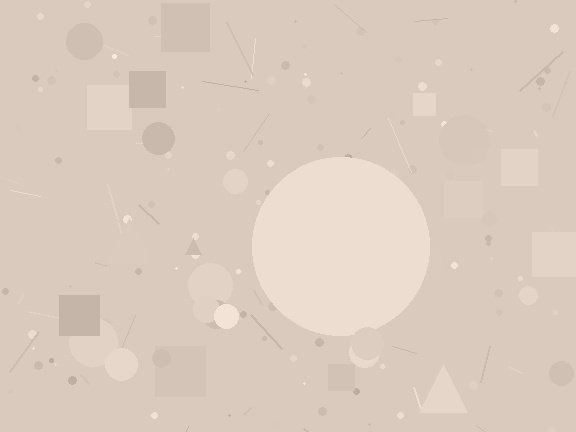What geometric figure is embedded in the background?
A circle is embedded in the background.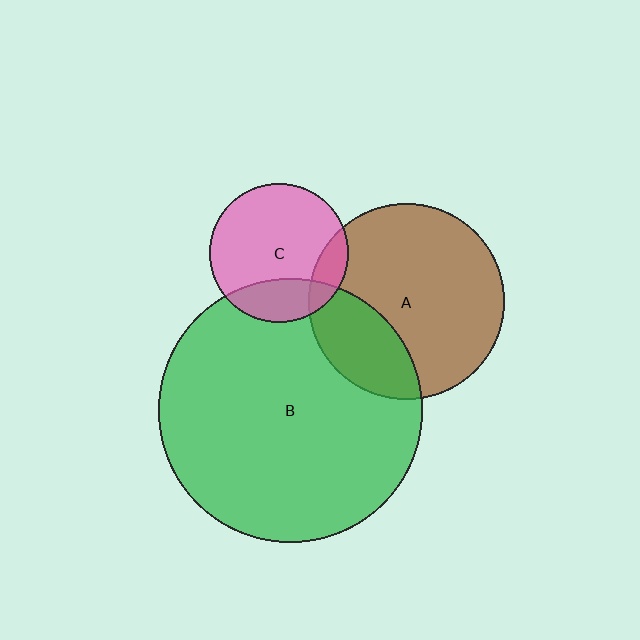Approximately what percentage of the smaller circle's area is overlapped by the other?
Approximately 25%.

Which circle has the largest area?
Circle B (green).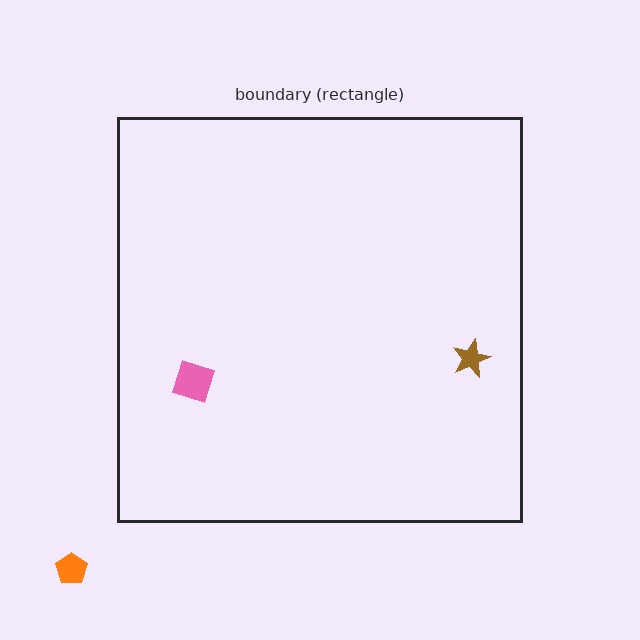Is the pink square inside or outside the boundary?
Inside.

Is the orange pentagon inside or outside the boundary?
Outside.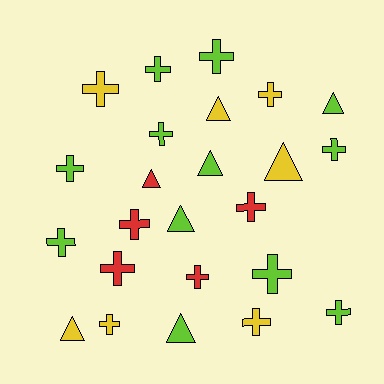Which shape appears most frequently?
Cross, with 16 objects.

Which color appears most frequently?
Lime, with 12 objects.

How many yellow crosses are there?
There are 4 yellow crosses.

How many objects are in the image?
There are 24 objects.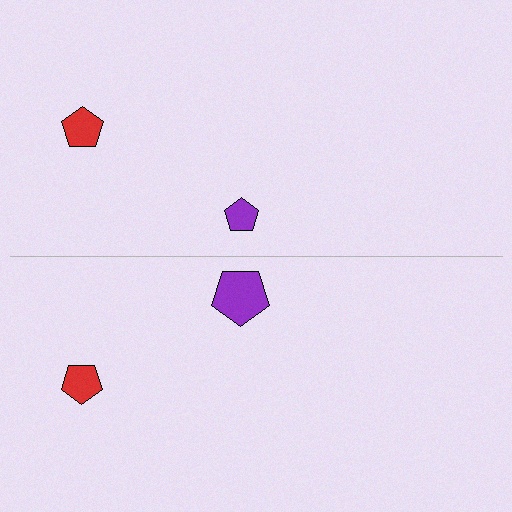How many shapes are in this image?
There are 4 shapes in this image.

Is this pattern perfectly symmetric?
No, the pattern is not perfectly symmetric. The purple pentagon on the bottom side has a different size than its mirror counterpart.